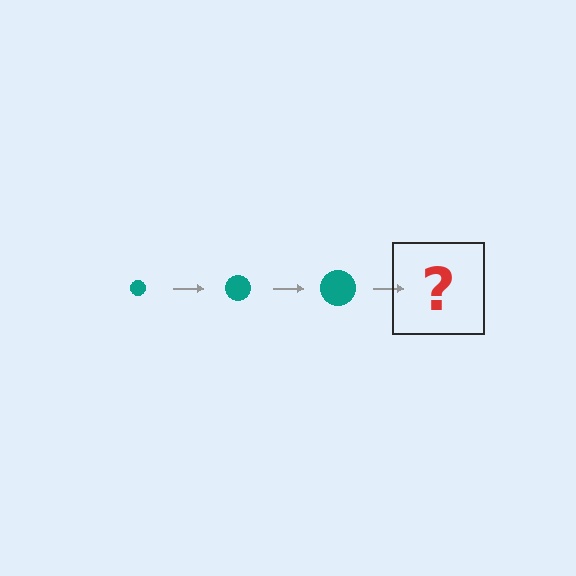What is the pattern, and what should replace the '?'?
The pattern is that the circle gets progressively larger each step. The '?' should be a teal circle, larger than the previous one.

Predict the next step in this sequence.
The next step is a teal circle, larger than the previous one.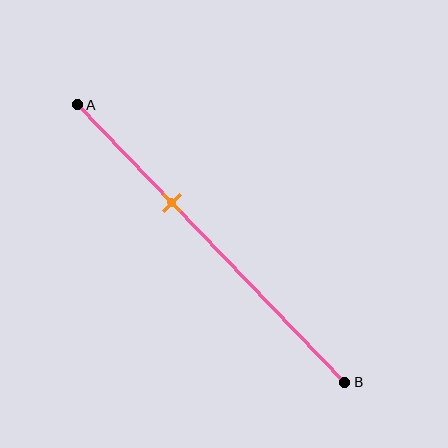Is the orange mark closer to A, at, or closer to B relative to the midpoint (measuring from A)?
The orange mark is closer to point A than the midpoint of segment AB.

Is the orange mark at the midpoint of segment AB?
No, the mark is at about 35% from A, not at the 50% midpoint.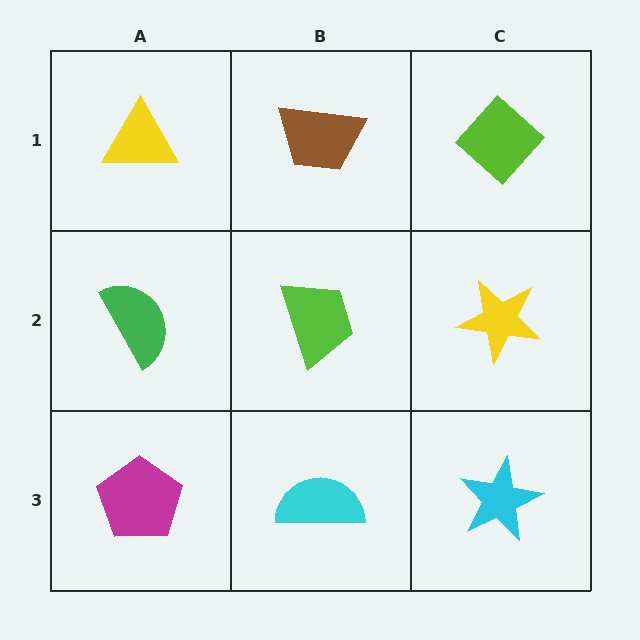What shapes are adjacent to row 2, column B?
A brown trapezoid (row 1, column B), a cyan semicircle (row 3, column B), a green semicircle (row 2, column A), a yellow star (row 2, column C).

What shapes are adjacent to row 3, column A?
A green semicircle (row 2, column A), a cyan semicircle (row 3, column B).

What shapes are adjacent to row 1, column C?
A yellow star (row 2, column C), a brown trapezoid (row 1, column B).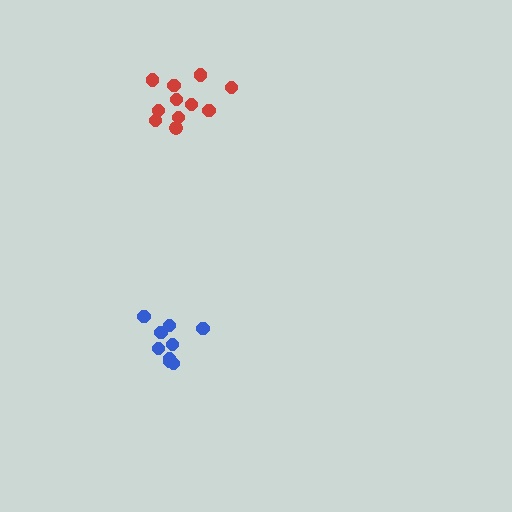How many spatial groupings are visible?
There are 2 spatial groupings.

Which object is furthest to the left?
The blue cluster is leftmost.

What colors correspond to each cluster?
The clusters are colored: blue, red.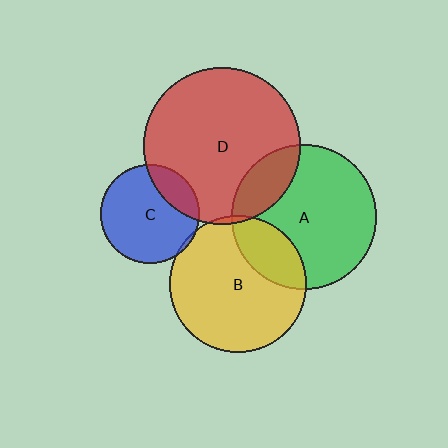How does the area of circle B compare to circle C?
Approximately 1.9 times.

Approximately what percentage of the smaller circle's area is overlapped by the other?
Approximately 5%.